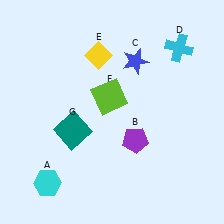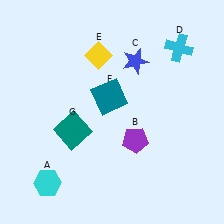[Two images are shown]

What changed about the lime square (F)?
In Image 1, F is lime. In Image 2, it changed to teal.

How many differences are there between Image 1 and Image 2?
There is 1 difference between the two images.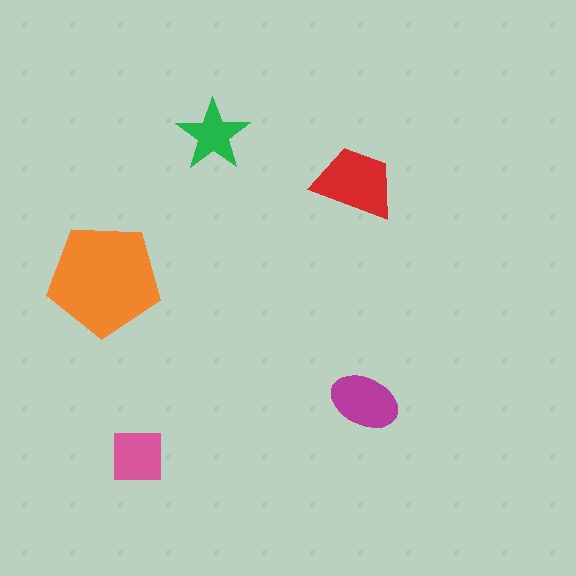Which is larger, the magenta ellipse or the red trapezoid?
The red trapezoid.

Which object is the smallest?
The green star.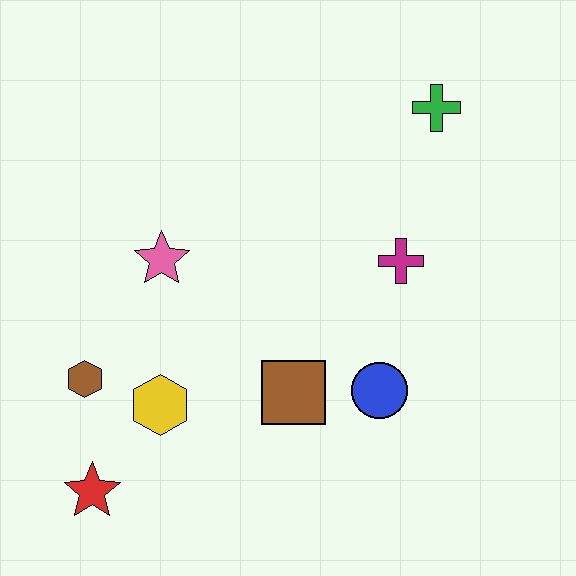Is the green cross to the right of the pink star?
Yes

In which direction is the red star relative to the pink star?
The red star is below the pink star.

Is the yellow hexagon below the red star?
No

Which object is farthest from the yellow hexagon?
The green cross is farthest from the yellow hexagon.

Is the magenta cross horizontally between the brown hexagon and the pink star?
No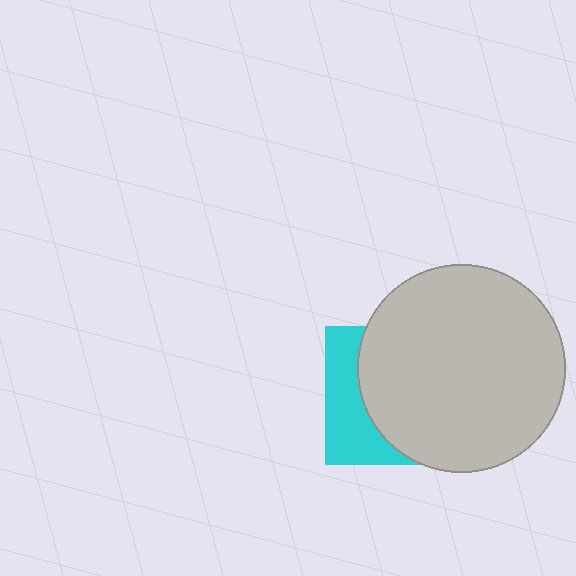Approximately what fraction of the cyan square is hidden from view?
Roughly 67% of the cyan square is hidden behind the light gray circle.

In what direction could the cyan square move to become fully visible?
The cyan square could move left. That would shift it out from behind the light gray circle entirely.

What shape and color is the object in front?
The object in front is a light gray circle.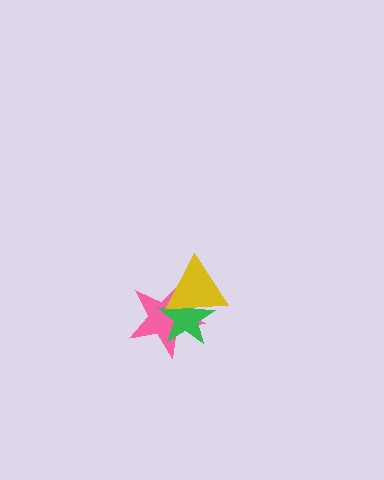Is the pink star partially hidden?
Yes, it is partially covered by another shape.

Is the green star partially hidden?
Yes, it is partially covered by another shape.